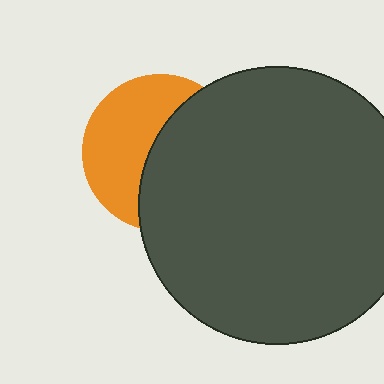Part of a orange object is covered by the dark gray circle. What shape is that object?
It is a circle.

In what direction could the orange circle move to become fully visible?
The orange circle could move left. That would shift it out from behind the dark gray circle entirely.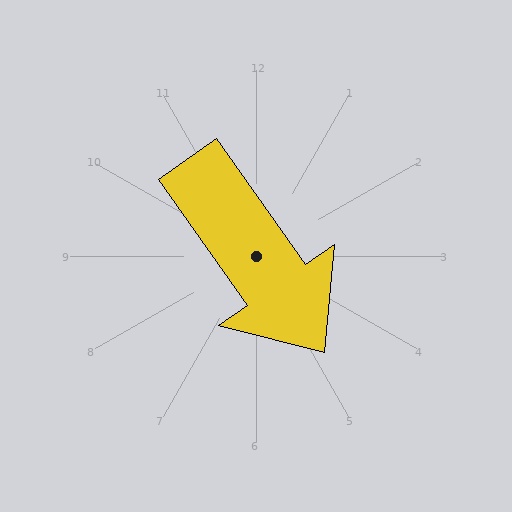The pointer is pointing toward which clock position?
Roughly 5 o'clock.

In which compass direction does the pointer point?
Southeast.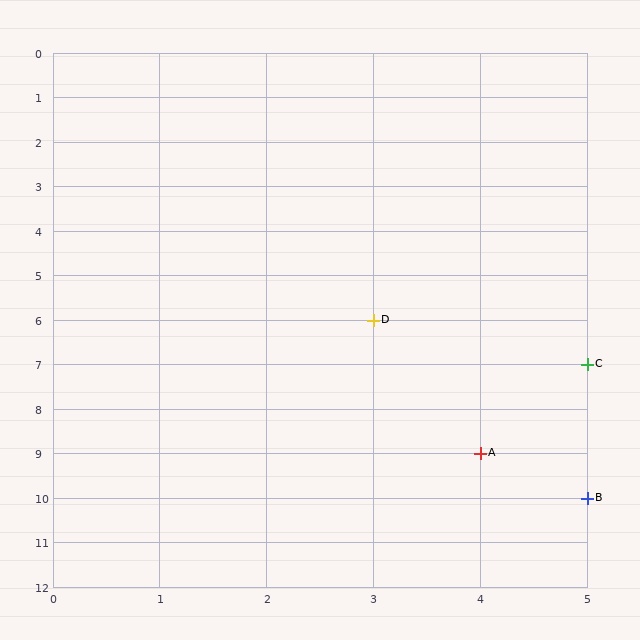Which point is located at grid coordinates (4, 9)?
Point A is at (4, 9).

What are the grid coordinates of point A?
Point A is at grid coordinates (4, 9).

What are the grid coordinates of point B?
Point B is at grid coordinates (5, 10).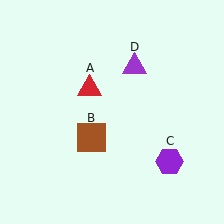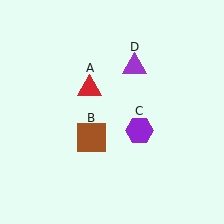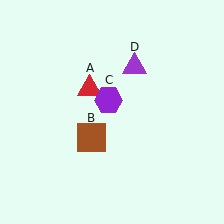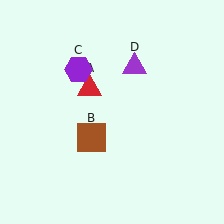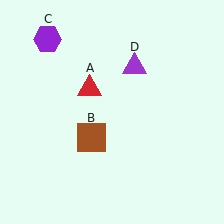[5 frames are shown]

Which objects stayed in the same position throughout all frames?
Red triangle (object A) and brown square (object B) and purple triangle (object D) remained stationary.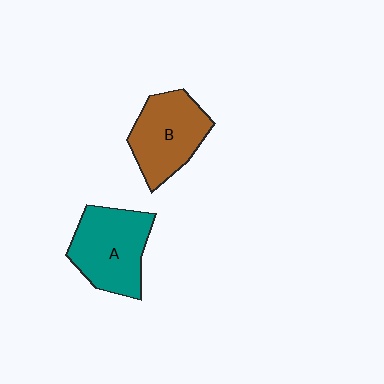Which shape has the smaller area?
Shape B (brown).